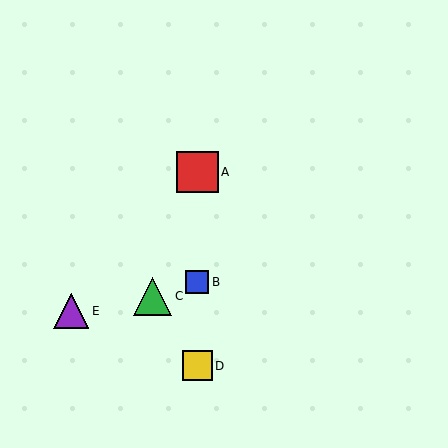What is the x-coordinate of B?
Object B is at x≈197.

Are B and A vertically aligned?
Yes, both are at x≈197.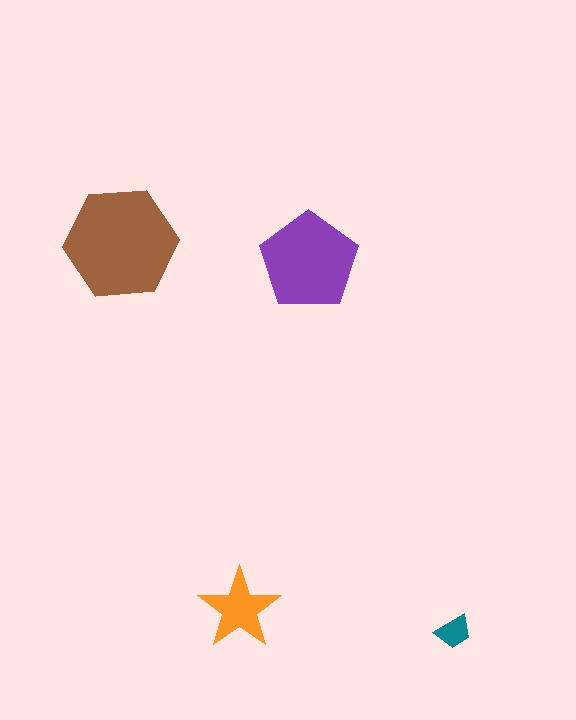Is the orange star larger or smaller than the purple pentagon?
Smaller.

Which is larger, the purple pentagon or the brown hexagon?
The brown hexagon.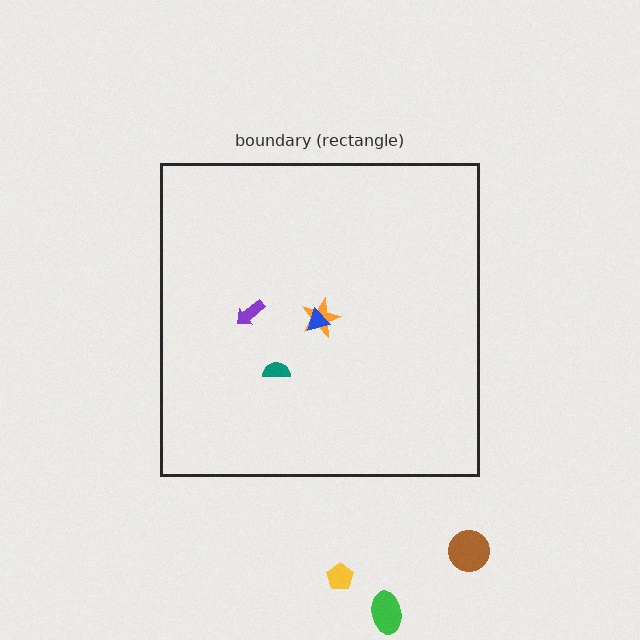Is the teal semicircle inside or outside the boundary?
Inside.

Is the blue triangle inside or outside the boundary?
Inside.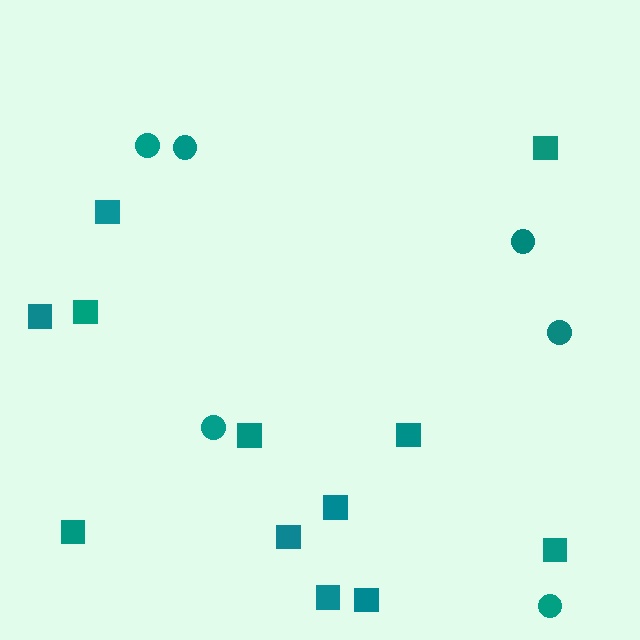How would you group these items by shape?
There are 2 groups: one group of squares (12) and one group of circles (6).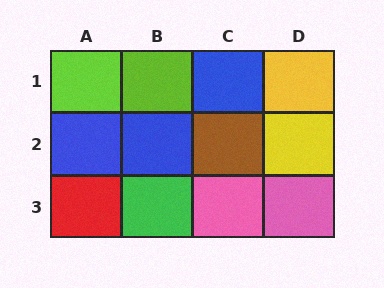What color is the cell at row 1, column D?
Yellow.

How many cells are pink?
2 cells are pink.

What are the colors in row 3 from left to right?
Red, green, pink, pink.